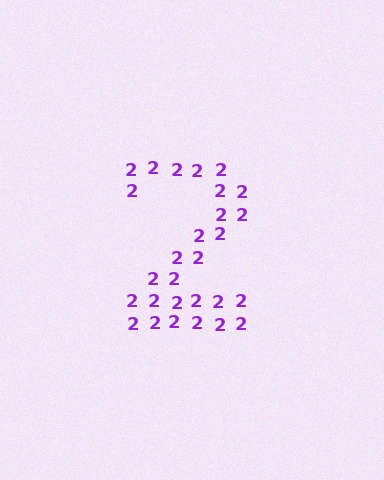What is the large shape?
The large shape is the digit 2.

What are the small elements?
The small elements are digit 2's.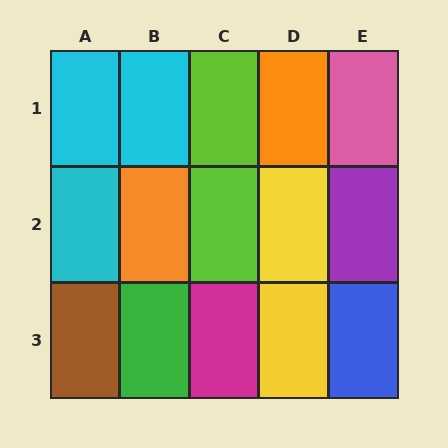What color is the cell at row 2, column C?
Lime.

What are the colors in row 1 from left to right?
Cyan, cyan, lime, orange, pink.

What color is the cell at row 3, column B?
Green.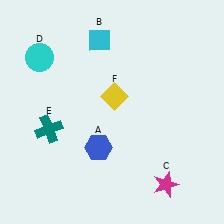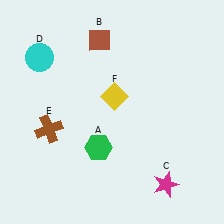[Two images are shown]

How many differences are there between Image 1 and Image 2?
There are 3 differences between the two images.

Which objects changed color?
A changed from blue to green. B changed from cyan to brown. E changed from teal to brown.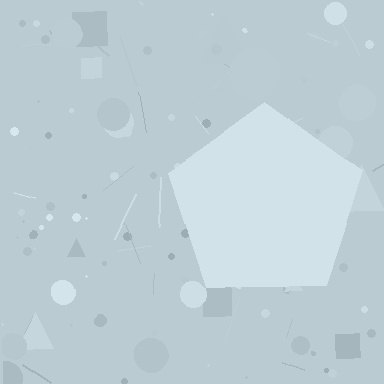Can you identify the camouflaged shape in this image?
The camouflaged shape is a pentagon.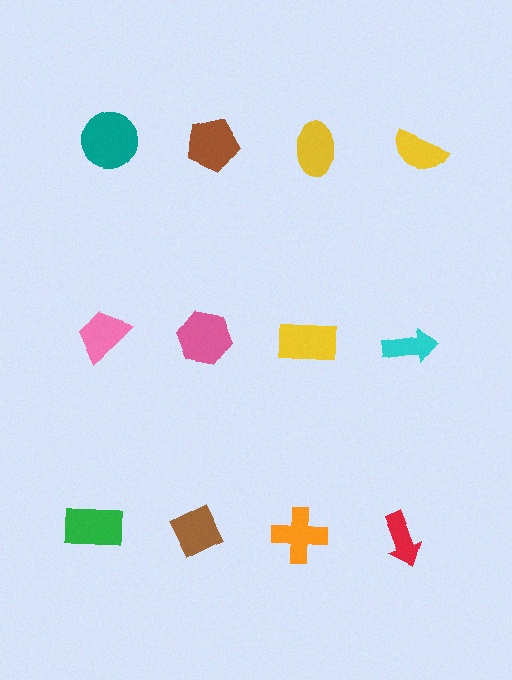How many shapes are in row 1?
4 shapes.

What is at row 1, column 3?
A yellow ellipse.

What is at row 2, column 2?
A pink hexagon.